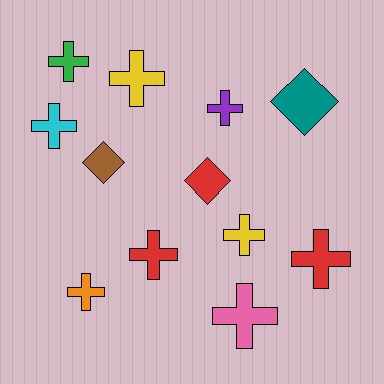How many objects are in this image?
There are 12 objects.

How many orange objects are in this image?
There is 1 orange object.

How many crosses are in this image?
There are 9 crosses.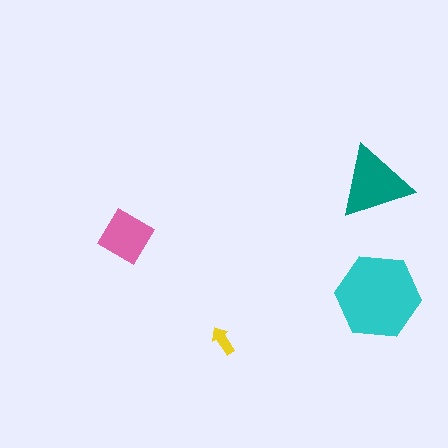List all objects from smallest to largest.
The yellow arrow, the pink diamond, the teal triangle, the cyan hexagon.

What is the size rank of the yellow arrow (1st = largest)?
4th.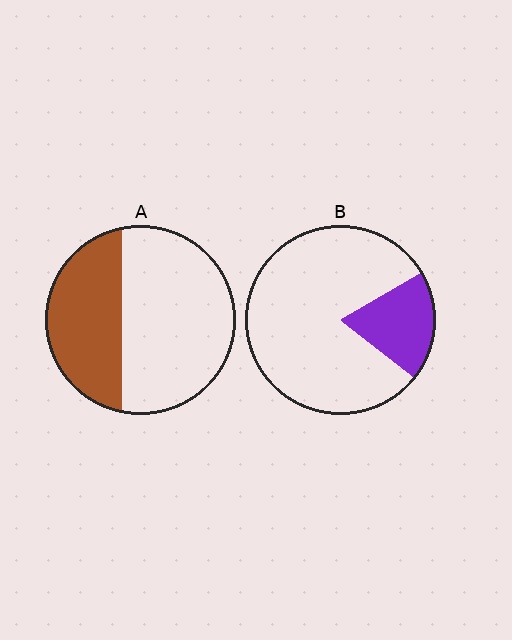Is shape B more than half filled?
No.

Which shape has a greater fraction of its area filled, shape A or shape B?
Shape A.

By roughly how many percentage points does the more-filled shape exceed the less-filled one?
By roughly 20 percentage points (A over B).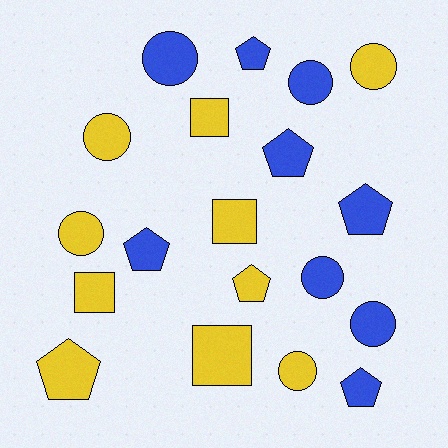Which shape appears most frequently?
Circle, with 8 objects.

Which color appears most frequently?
Yellow, with 10 objects.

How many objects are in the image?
There are 19 objects.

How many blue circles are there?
There are 4 blue circles.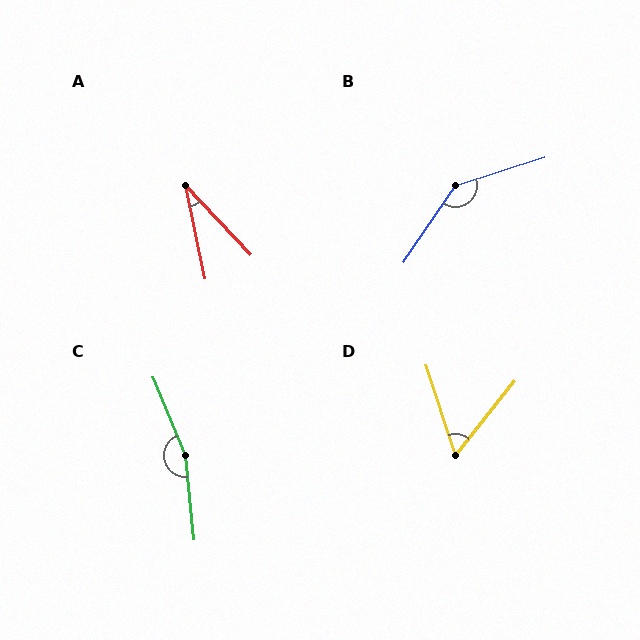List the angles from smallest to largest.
A (32°), D (57°), B (142°), C (163°).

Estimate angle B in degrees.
Approximately 142 degrees.